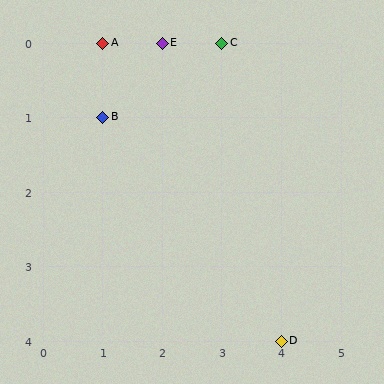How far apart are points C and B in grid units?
Points C and B are 2 columns and 1 row apart (about 2.2 grid units diagonally).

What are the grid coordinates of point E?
Point E is at grid coordinates (2, 0).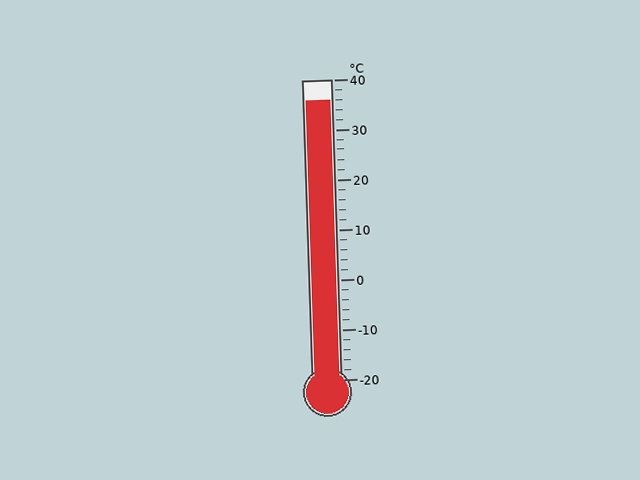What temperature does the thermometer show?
The thermometer shows approximately 36°C.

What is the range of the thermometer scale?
The thermometer scale ranges from -20°C to 40°C.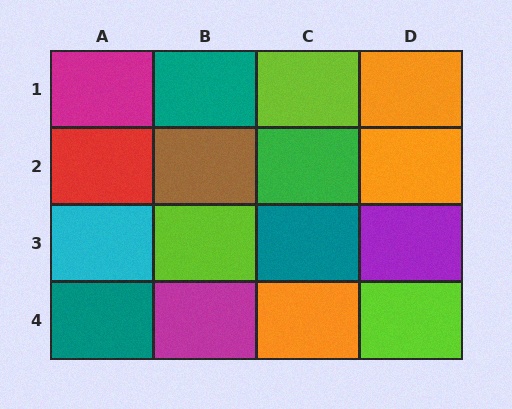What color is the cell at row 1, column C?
Lime.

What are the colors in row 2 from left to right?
Red, brown, green, orange.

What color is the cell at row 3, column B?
Lime.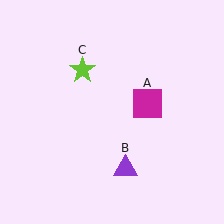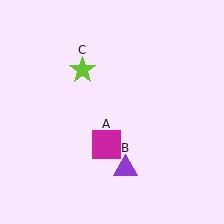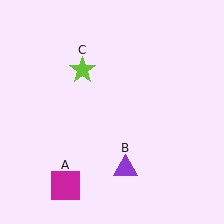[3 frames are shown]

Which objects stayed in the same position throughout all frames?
Purple triangle (object B) and lime star (object C) remained stationary.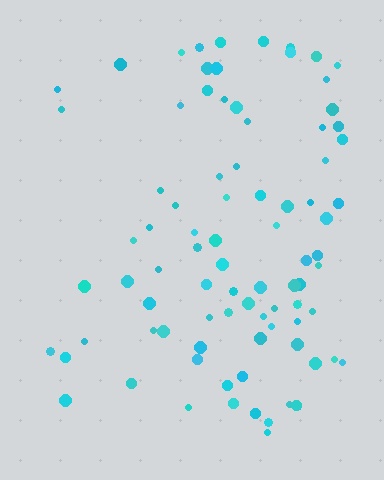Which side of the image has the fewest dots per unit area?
The left.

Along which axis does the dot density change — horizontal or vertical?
Horizontal.